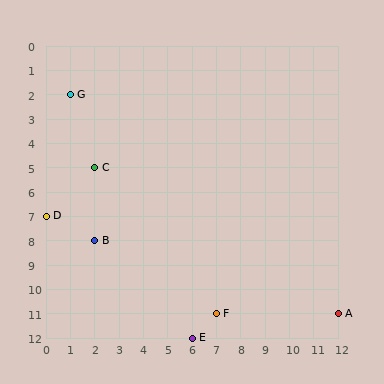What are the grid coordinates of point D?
Point D is at grid coordinates (0, 7).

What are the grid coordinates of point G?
Point G is at grid coordinates (1, 2).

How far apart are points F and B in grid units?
Points F and B are 5 columns and 3 rows apart (about 5.8 grid units diagonally).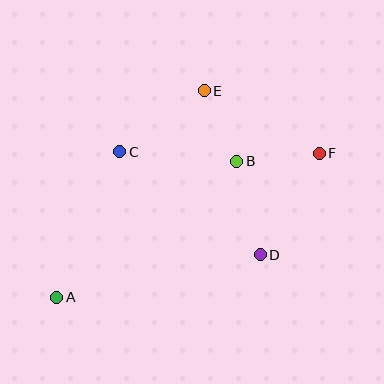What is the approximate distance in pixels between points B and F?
The distance between B and F is approximately 83 pixels.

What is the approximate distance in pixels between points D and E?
The distance between D and E is approximately 173 pixels.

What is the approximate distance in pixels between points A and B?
The distance between A and B is approximately 225 pixels.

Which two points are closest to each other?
Points B and E are closest to each other.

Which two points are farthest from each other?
Points A and F are farthest from each other.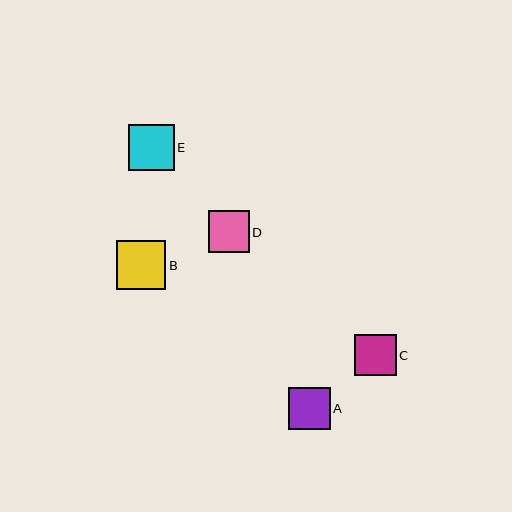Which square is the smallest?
Square C is the smallest with a size of approximately 41 pixels.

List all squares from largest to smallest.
From largest to smallest: B, E, A, D, C.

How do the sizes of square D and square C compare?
Square D and square C are approximately the same size.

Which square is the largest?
Square B is the largest with a size of approximately 49 pixels.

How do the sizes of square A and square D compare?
Square A and square D are approximately the same size.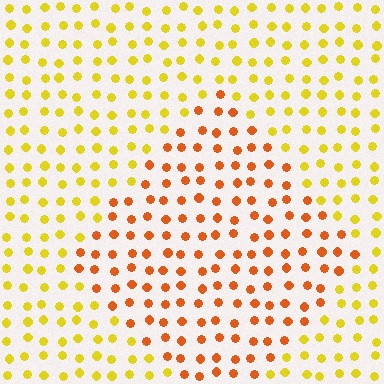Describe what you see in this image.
The image is filled with small yellow elements in a uniform arrangement. A diamond-shaped region is visible where the elements are tinted to a slightly different hue, forming a subtle color boundary.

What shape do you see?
I see a diamond.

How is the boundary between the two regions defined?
The boundary is defined purely by a slight shift in hue (about 37 degrees). Spacing, size, and orientation are identical on both sides.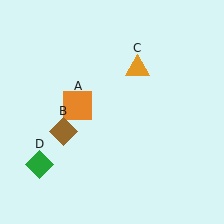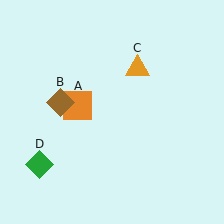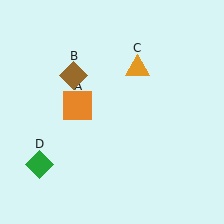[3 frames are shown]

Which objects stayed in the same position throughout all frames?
Orange square (object A) and orange triangle (object C) and green diamond (object D) remained stationary.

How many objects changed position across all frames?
1 object changed position: brown diamond (object B).